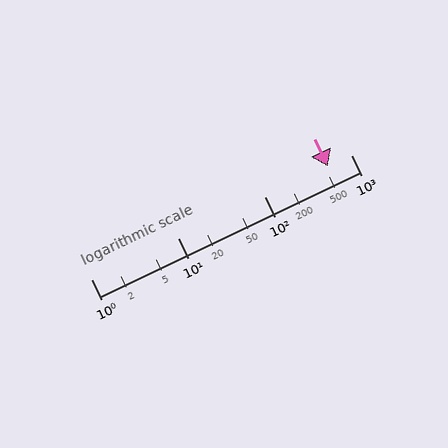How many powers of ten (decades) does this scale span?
The scale spans 3 decades, from 1 to 1000.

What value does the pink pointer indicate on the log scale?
The pointer indicates approximately 540.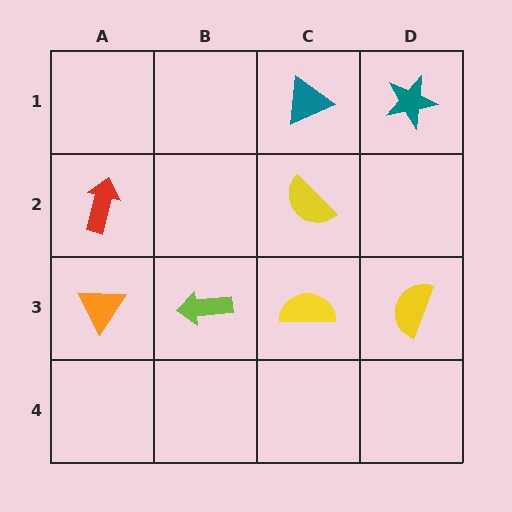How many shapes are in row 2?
2 shapes.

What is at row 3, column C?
A yellow semicircle.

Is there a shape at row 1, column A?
No, that cell is empty.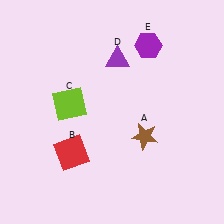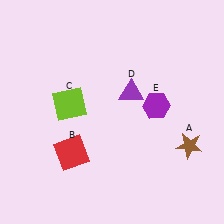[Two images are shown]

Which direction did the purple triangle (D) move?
The purple triangle (D) moved down.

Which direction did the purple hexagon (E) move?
The purple hexagon (E) moved down.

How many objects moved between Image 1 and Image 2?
3 objects moved between the two images.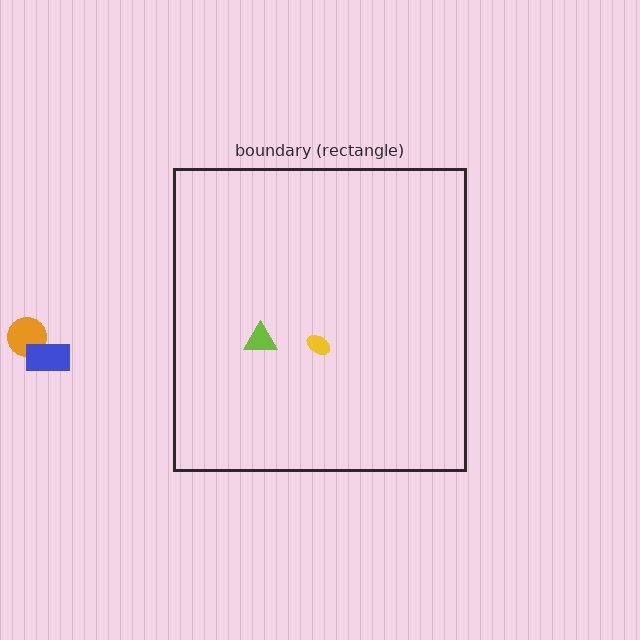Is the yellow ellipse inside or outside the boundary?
Inside.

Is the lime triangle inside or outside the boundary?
Inside.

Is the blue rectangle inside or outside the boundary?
Outside.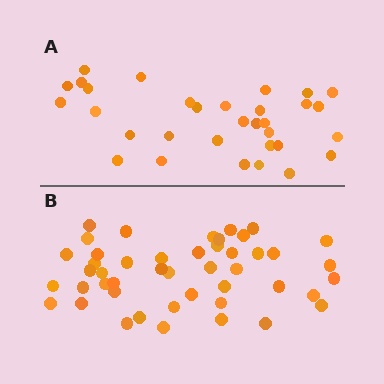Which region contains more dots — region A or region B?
Region B (the bottom region) has more dots.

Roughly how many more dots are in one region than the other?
Region B has approximately 15 more dots than region A.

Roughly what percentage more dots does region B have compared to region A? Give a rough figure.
About 45% more.